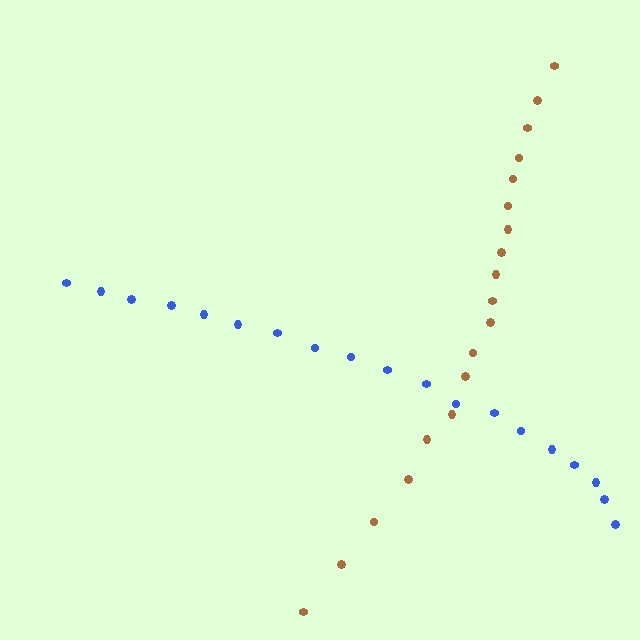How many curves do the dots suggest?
There are 2 distinct paths.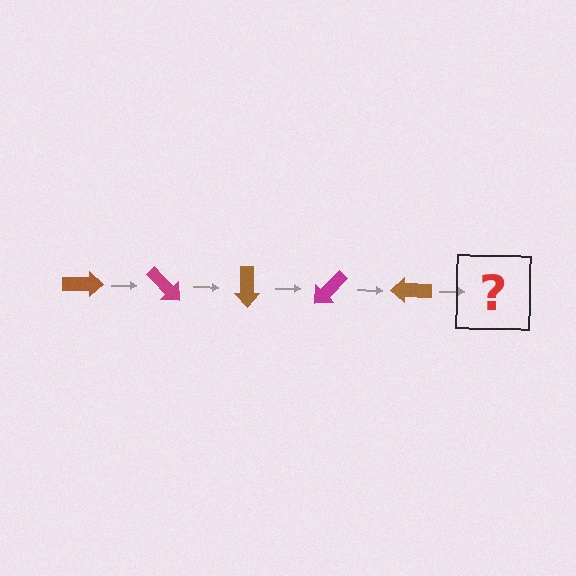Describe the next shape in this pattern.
It should be a magenta arrow, rotated 225 degrees from the start.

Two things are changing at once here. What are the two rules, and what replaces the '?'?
The two rules are that it rotates 45 degrees each step and the color cycles through brown and magenta. The '?' should be a magenta arrow, rotated 225 degrees from the start.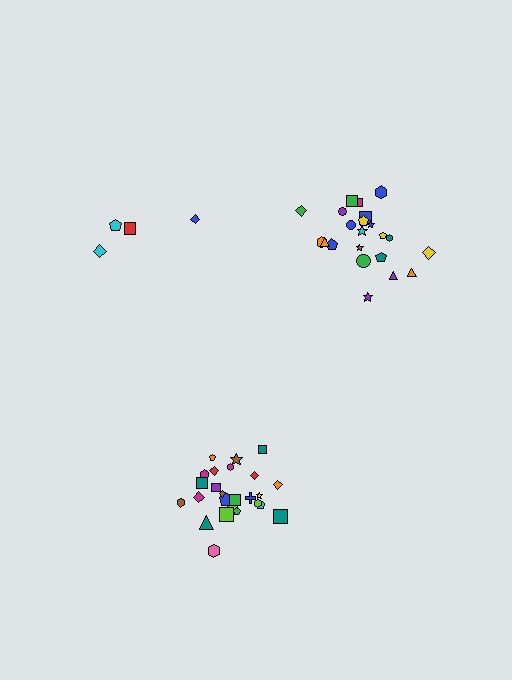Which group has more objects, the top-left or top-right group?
The top-right group.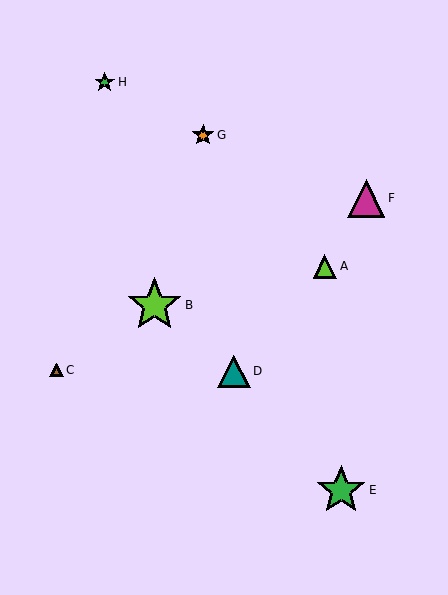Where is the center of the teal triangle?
The center of the teal triangle is at (234, 372).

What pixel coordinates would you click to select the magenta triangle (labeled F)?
Click at (366, 198) to select the magenta triangle F.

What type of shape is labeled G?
Shape G is an orange star.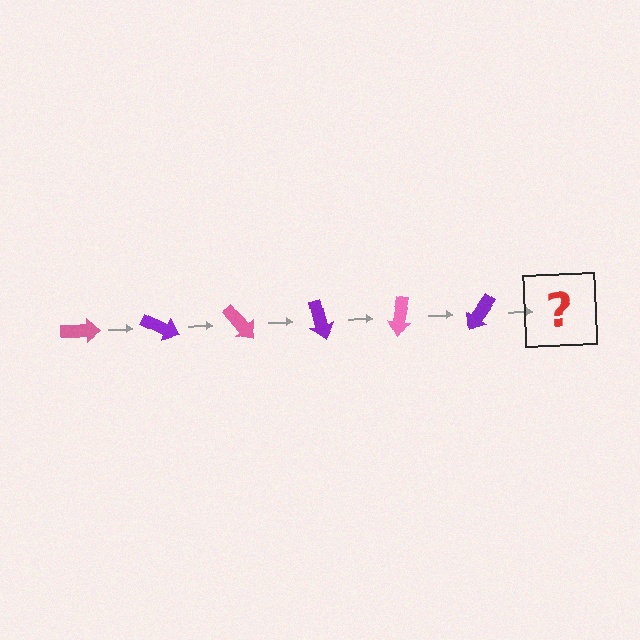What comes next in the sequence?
The next element should be a pink arrow, rotated 150 degrees from the start.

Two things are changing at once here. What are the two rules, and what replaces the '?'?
The two rules are that it rotates 25 degrees each step and the color cycles through pink and purple. The '?' should be a pink arrow, rotated 150 degrees from the start.